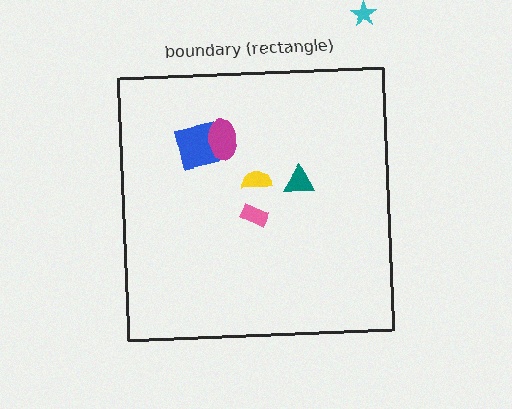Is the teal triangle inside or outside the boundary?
Inside.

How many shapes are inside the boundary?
5 inside, 1 outside.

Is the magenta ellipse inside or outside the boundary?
Inside.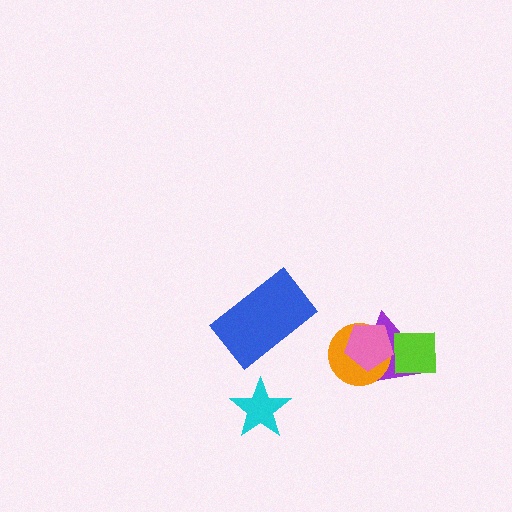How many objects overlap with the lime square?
2 objects overlap with the lime square.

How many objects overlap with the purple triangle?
3 objects overlap with the purple triangle.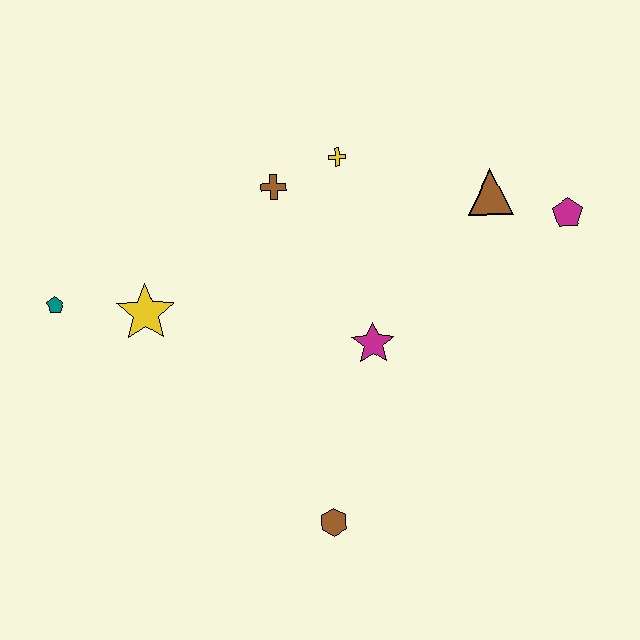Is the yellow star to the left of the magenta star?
Yes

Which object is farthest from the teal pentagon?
The magenta pentagon is farthest from the teal pentagon.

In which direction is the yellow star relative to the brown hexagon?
The yellow star is above the brown hexagon.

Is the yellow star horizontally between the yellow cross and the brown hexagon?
No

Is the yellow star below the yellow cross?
Yes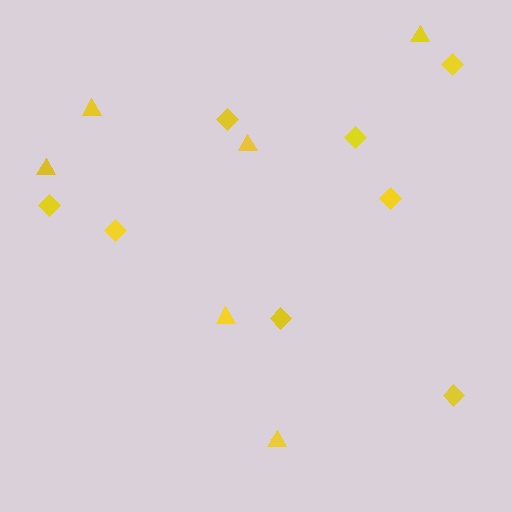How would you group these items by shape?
There are 2 groups: one group of triangles (6) and one group of diamonds (8).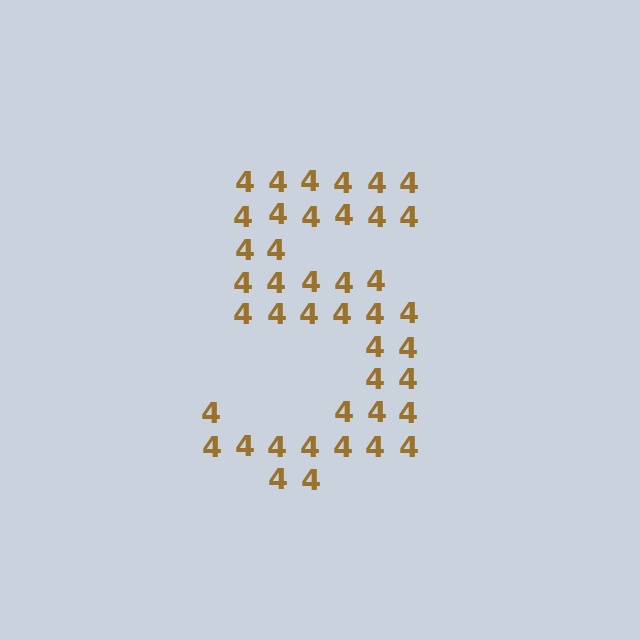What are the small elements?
The small elements are digit 4's.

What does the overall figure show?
The overall figure shows the digit 5.